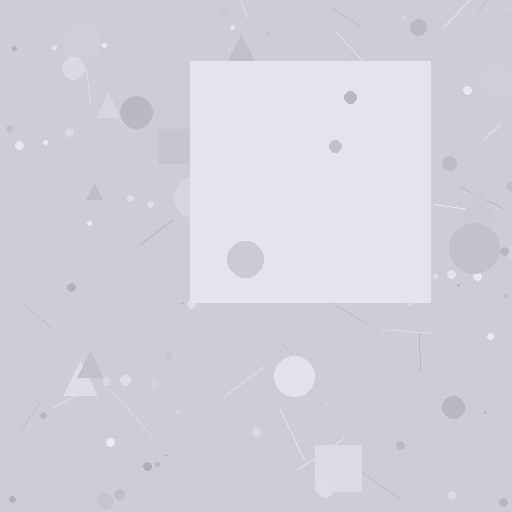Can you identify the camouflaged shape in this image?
The camouflaged shape is a square.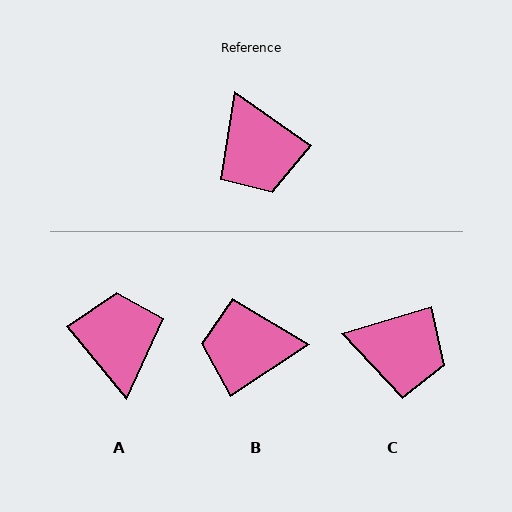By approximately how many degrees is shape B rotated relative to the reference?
Approximately 112 degrees clockwise.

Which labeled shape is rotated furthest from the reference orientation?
A, about 165 degrees away.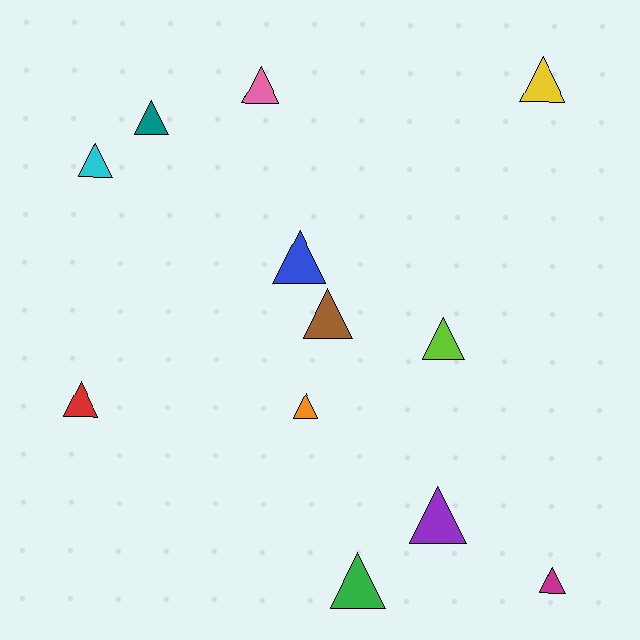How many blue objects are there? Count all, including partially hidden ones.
There is 1 blue object.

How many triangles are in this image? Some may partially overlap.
There are 12 triangles.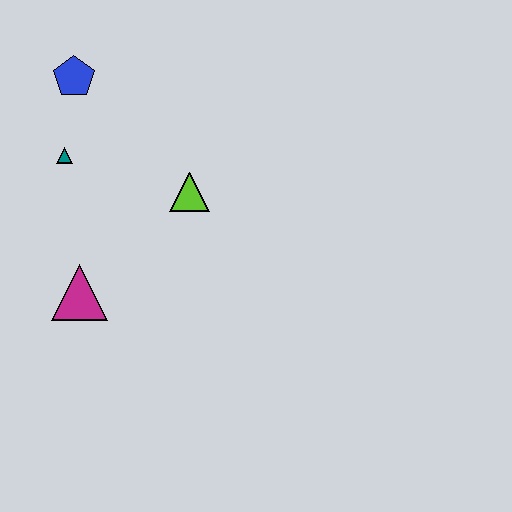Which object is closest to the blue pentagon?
The teal triangle is closest to the blue pentagon.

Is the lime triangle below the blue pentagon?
Yes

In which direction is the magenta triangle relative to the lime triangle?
The magenta triangle is to the left of the lime triangle.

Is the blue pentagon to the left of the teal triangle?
No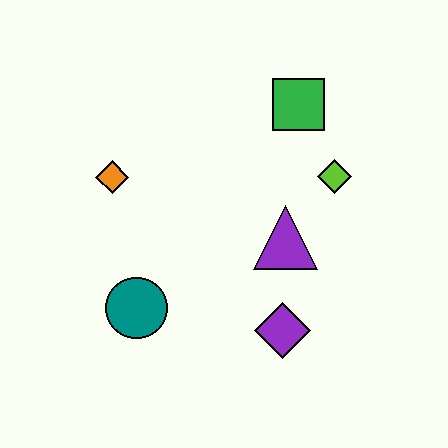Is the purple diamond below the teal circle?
Yes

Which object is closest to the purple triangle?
The lime diamond is closest to the purple triangle.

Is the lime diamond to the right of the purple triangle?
Yes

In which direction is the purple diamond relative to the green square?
The purple diamond is below the green square.